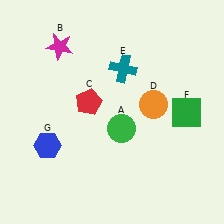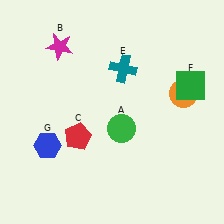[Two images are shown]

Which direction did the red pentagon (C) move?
The red pentagon (C) moved down.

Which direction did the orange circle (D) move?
The orange circle (D) moved right.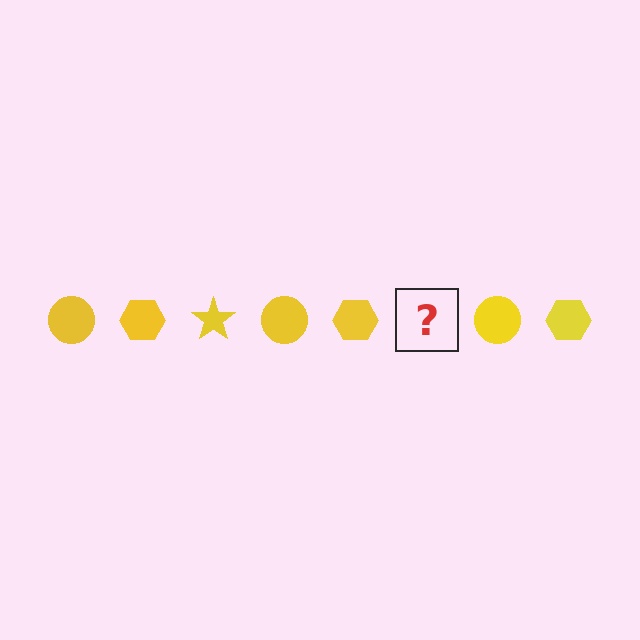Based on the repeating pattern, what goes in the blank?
The blank should be a yellow star.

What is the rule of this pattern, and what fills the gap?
The rule is that the pattern cycles through circle, hexagon, star shapes in yellow. The gap should be filled with a yellow star.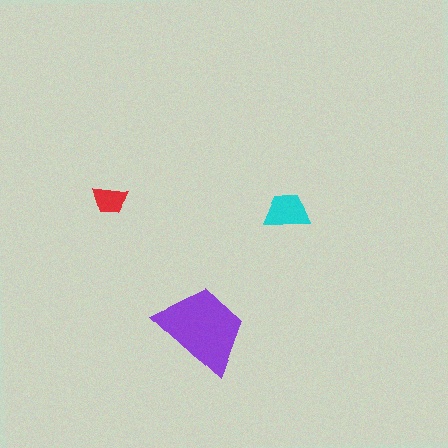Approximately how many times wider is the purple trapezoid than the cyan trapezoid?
About 2 times wider.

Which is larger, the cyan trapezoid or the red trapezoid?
The cyan one.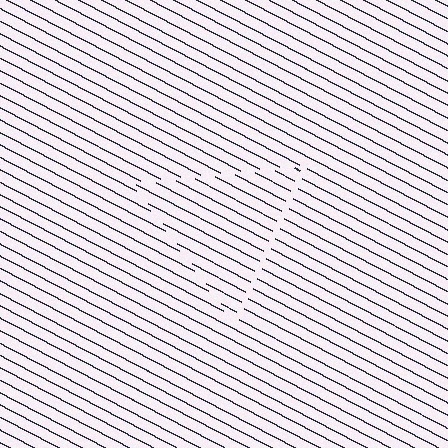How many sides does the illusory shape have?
3 sides — the line-ends trace a triangle.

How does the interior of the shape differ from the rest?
The interior of the shape contains the same grating, shifted by half a period — the contour is defined by the phase discontinuity where line-ends from the inner and outer gratings abut.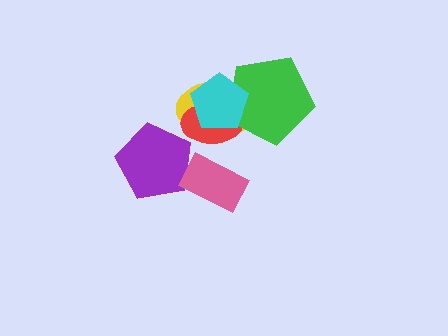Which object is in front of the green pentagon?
The cyan pentagon is in front of the green pentagon.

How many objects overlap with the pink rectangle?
1 object overlaps with the pink rectangle.